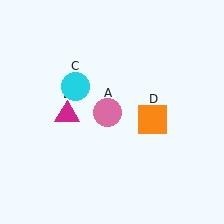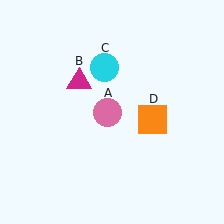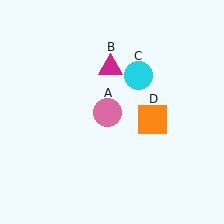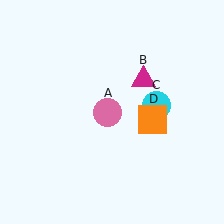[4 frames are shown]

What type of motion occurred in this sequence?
The magenta triangle (object B), cyan circle (object C) rotated clockwise around the center of the scene.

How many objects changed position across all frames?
2 objects changed position: magenta triangle (object B), cyan circle (object C).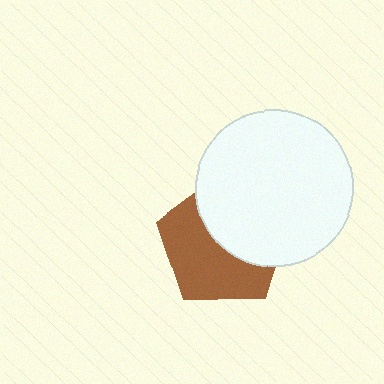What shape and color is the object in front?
The object in front is a white circle.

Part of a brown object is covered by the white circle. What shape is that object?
It is a pentagon.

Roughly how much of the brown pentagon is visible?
About half of it is visible (roughly 53%).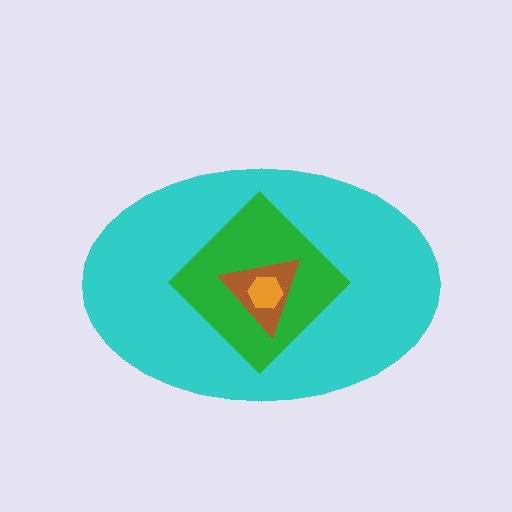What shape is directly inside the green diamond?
The brown triangle.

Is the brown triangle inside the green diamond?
Yes.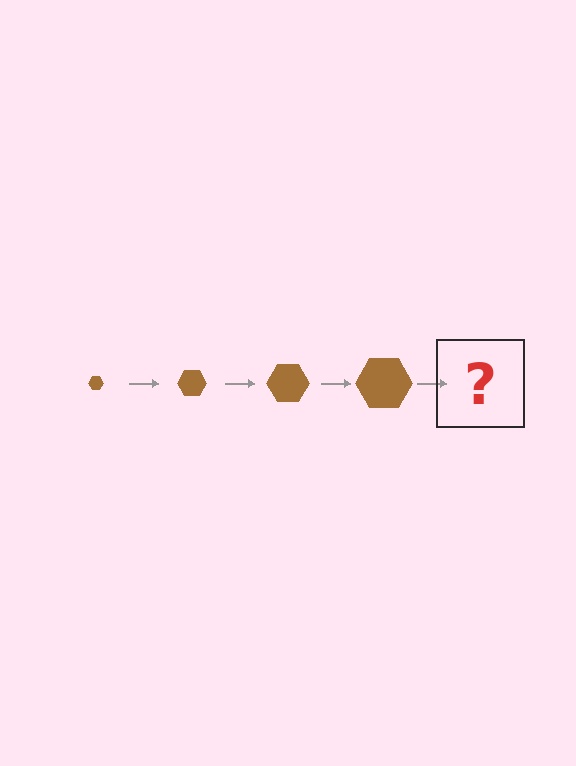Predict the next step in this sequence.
The next step is a brown hexagon, larger than the previous one.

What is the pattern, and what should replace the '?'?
The pattern is that the hexagon gets progressively larger each step. The '?' should be a brown hexagon, larger than the previous one.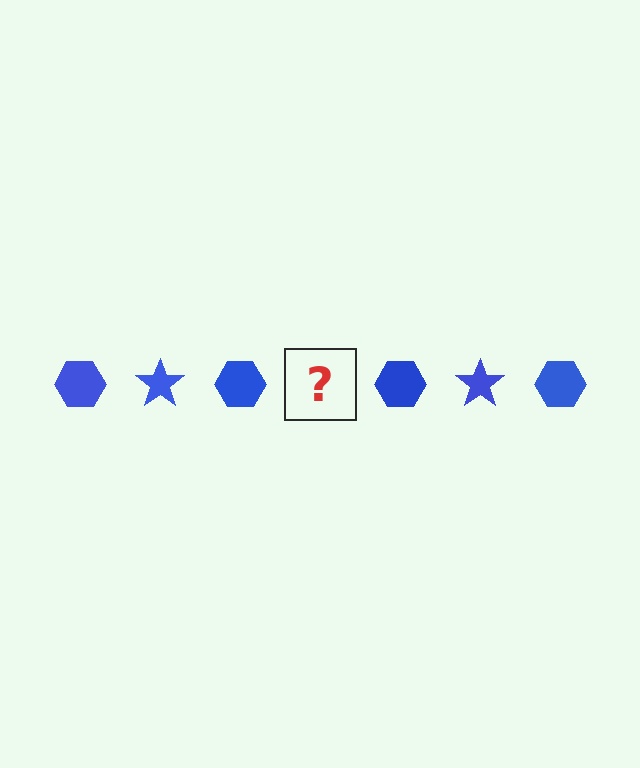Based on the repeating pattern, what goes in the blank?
The blank should be a blue star.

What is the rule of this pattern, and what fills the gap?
The rule is that the pattern cycles through hexagon, star shapes in blue. The gap should be filled with a blue star.